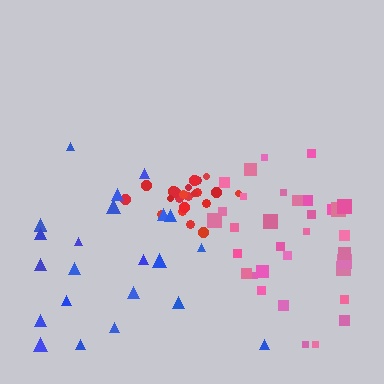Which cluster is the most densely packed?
Red.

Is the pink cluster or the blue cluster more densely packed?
Pink.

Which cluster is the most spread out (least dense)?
Blue.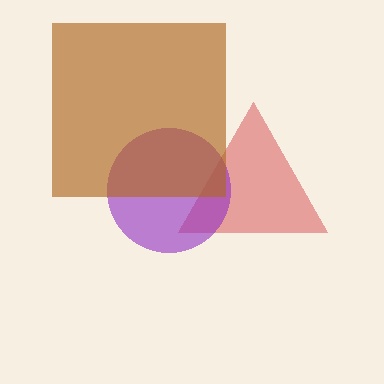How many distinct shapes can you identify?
There are 3 distinct shapes: a red triangle, a purple circle, a brown square.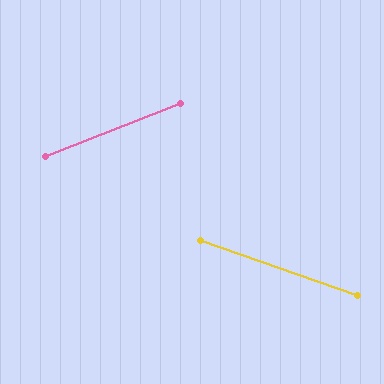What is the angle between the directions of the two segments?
Approximately 41 degrees.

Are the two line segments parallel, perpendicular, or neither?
Neither parallel nor perpendicular — they differ by about 41°.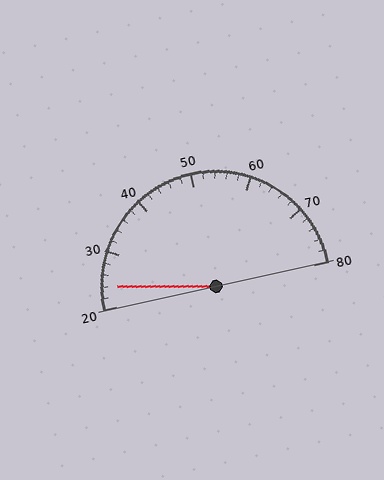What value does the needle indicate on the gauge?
The needle indicates approximately 24.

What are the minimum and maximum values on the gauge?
The gauge ranges from 20 to 80.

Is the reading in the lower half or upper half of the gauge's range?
The reading is in the lower half of the range (20 to 80).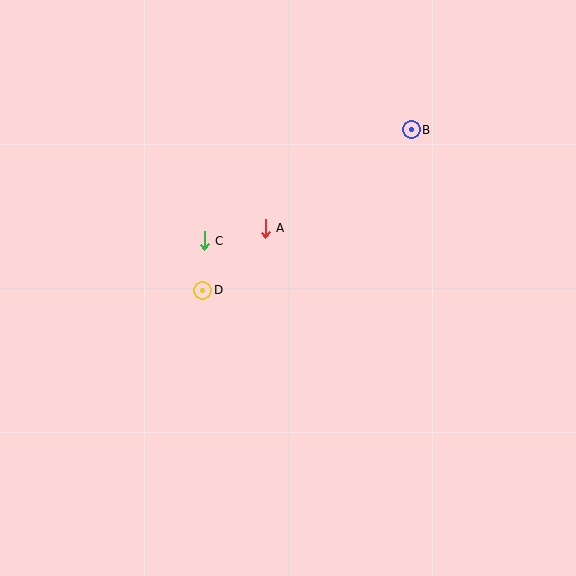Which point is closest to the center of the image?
Point A at (265, 228) is closest to the center.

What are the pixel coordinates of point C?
Point C is at (204, 241).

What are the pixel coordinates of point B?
Point B is at (411, 130).